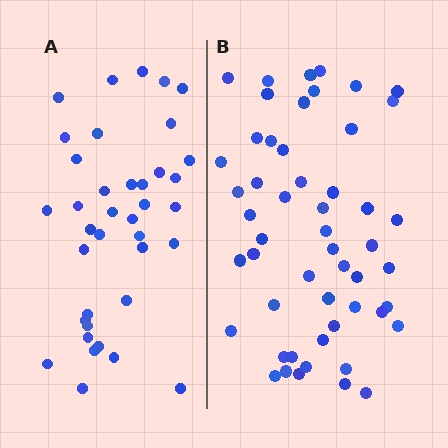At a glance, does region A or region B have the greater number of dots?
Region B (the right region) has more dots.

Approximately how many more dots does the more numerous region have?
Region B has approximately 15 more dots than region A.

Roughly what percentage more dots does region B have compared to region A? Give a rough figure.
About 35% more.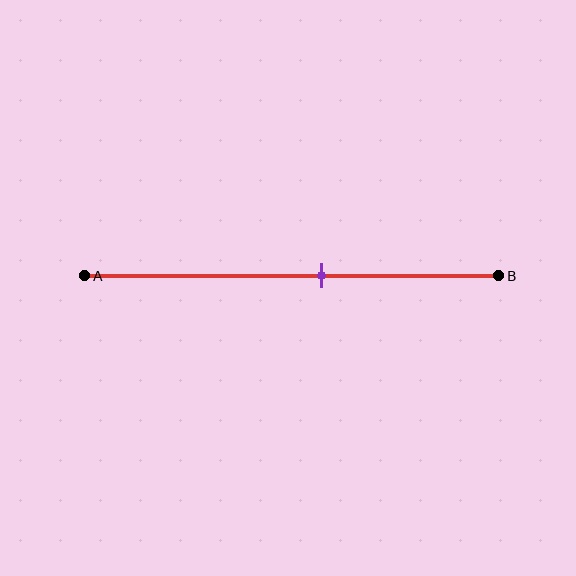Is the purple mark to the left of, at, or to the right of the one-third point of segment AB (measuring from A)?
The purple mark is to the right of the one-third point of segment AB.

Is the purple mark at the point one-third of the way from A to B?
No, the mark is at about 55% from A, not at the 33% one-third point.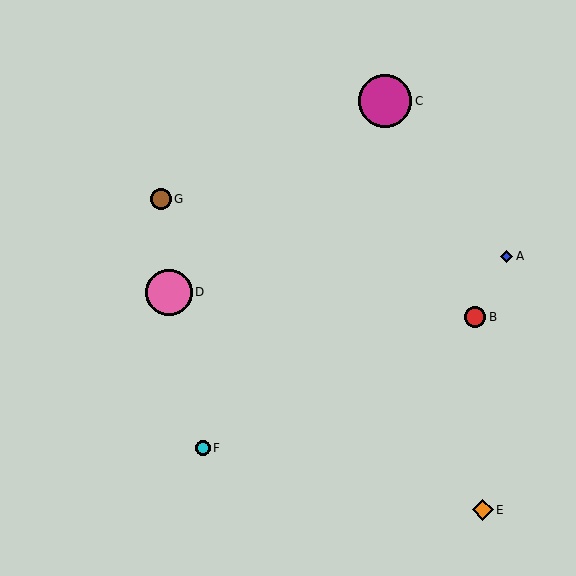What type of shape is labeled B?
Shape B is a red circle.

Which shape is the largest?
The magenta circle (labeled C) is the largest.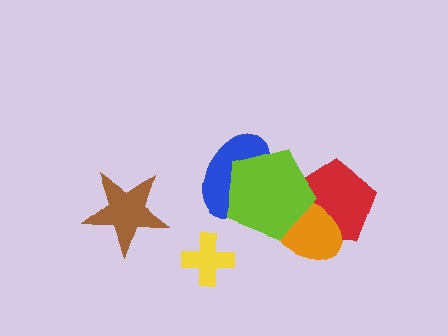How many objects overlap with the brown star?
0 objects overlap with the brown star.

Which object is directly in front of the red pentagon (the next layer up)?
The orange ellipse is directly in front of the red pentagon.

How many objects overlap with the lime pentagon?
3 objects overlap with the lime pentagon.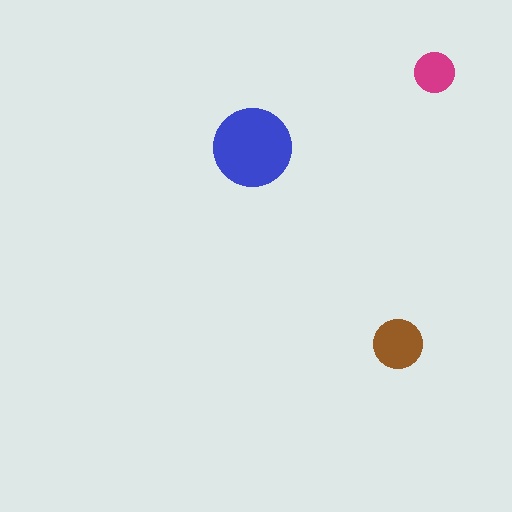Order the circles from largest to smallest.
the blue one, the brown one, the magenta one.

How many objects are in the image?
There are 3 objects in the image.